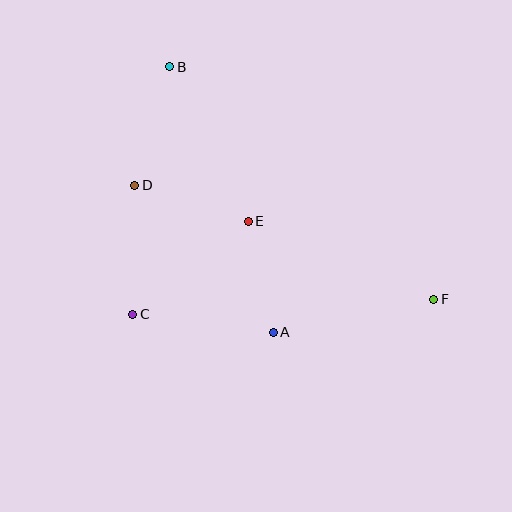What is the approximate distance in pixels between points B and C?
The distance between B and C is approximately 250 pixels.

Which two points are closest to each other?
Points A and E are closest to each other.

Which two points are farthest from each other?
Points B and F are farthest from each other.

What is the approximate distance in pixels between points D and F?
The distance between D and F is approximately 320 pixels.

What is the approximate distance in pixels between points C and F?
The distance between C and F is approximately 301 pixels.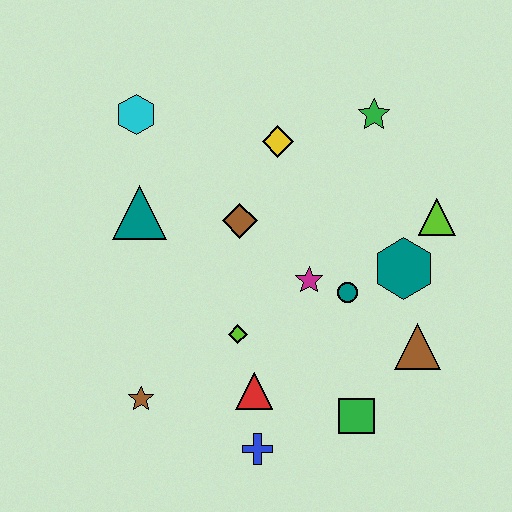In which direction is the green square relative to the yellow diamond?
The green square is below the yellow diamond.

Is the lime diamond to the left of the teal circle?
Yes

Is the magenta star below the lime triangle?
Yes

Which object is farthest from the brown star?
The green star is farthest from the brown star.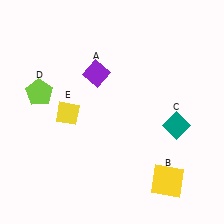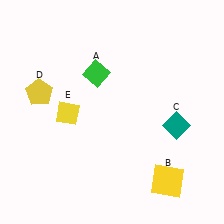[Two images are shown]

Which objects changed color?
A changed from purple to green. D changed from lime to yellow.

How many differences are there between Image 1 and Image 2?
There are 2 differences between the two images.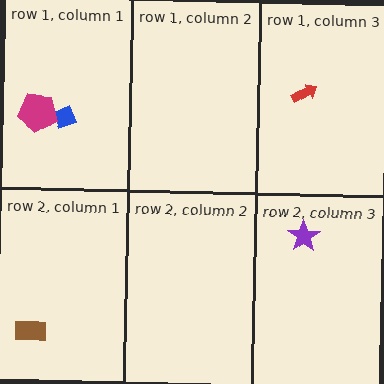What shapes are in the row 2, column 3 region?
The purple star.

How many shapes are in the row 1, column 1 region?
2.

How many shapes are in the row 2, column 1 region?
1.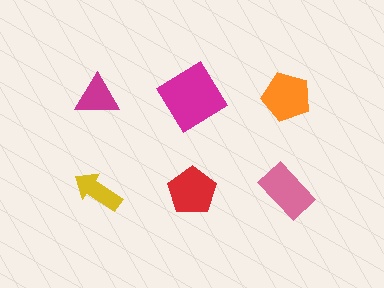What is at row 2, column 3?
A pink rectangle.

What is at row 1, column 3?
An orange pentagon.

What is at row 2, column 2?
A red pentagon.